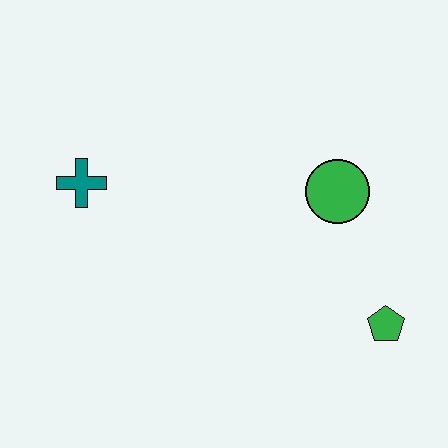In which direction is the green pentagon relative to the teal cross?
The green pentagon is to the right of the teal cross.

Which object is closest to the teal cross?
The green circle is closest to the teal cross.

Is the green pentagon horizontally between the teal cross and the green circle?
No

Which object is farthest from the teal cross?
The green pentagon is farthest from the teal cross.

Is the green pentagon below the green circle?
Yes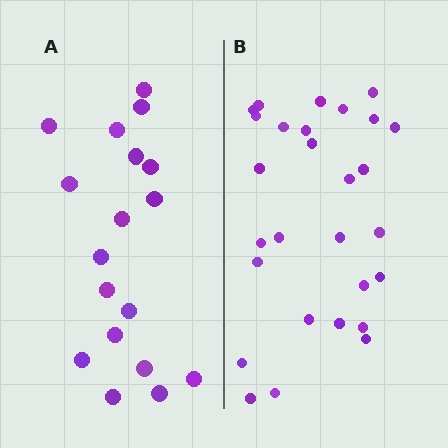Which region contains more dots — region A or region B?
Region B (the right region) has more dots.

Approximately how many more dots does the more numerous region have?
Region B has roughly 10 or so more dots than region A.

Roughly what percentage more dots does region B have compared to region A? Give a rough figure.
About 55% more.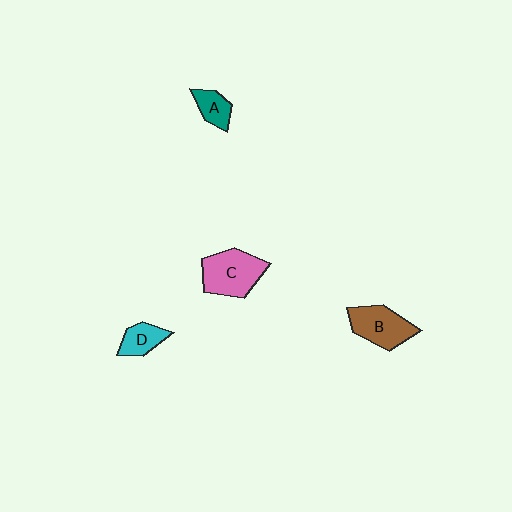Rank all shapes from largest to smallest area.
From largest to smallest: C (pink), B (brown), D (cyan), A (teal).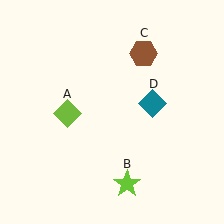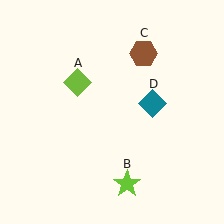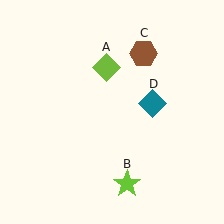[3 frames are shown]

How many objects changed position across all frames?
1 object changed position: lime diamond (object A).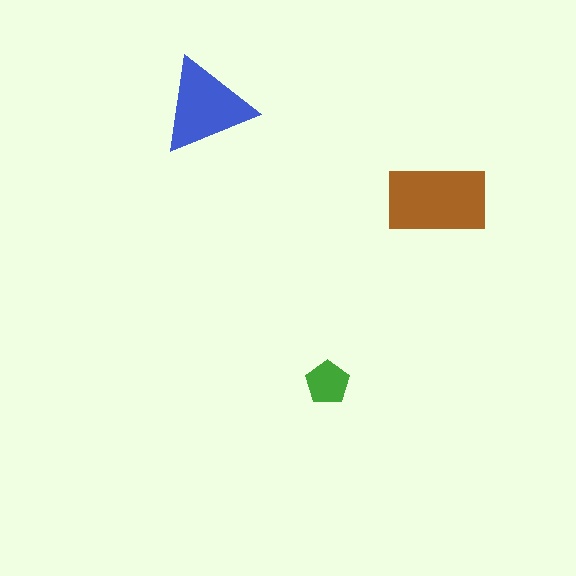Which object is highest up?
The blue triangle is topmost.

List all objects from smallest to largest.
The green pentagon, the blue triangle, the brown rectangle.